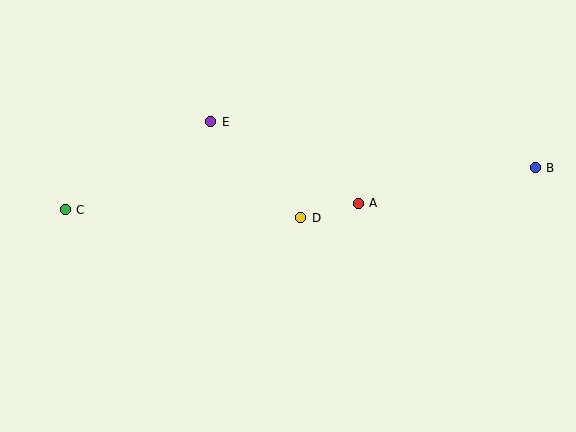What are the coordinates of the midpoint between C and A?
The midpoint between C and A is at (212, 207).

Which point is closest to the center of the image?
Point D at (301, 218) is closest to the center.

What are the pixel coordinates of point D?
Point D is at (301, 218).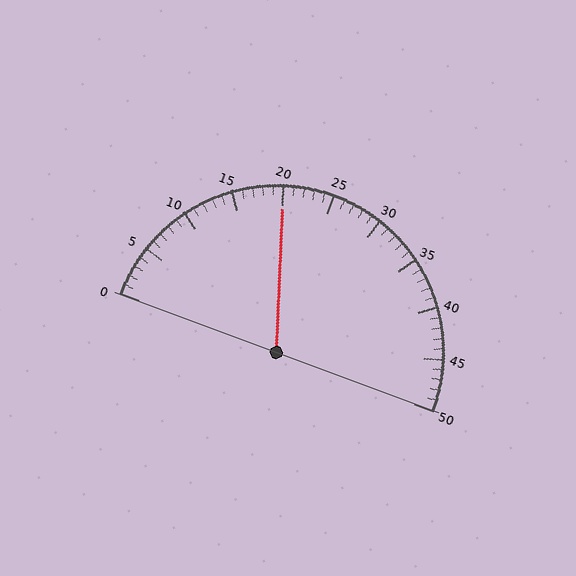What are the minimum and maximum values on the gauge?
The gauge ranges from 0 to 50.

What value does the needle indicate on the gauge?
The needle indicates approximately 20.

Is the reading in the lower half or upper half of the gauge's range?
The reading is in the lower half of the range (0 to 50).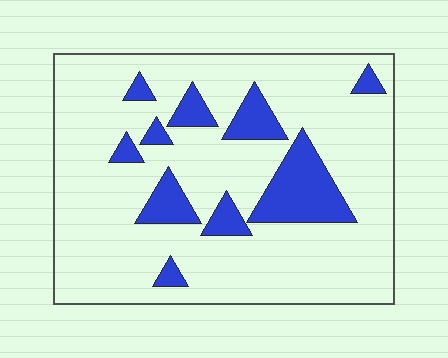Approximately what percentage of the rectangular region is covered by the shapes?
Approximately 15%.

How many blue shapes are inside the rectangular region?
10.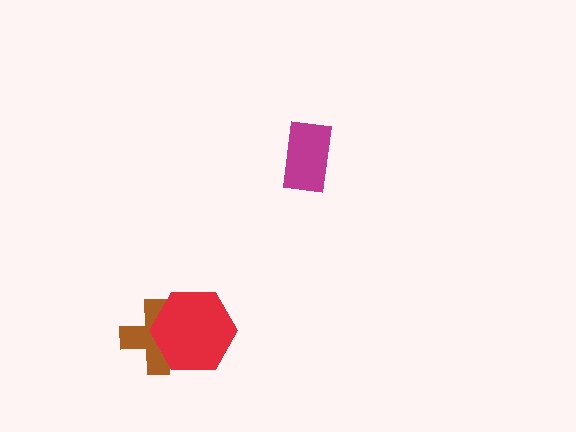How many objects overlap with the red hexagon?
1 object overlaps with the red hexagon.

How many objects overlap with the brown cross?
1 object overlaps with the brown cross.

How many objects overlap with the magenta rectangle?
0 objects overlap with the magenta rectangle.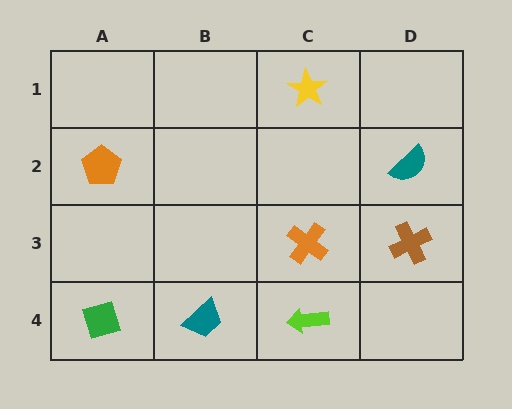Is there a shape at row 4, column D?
No, that cell is empty.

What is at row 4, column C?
A lime arrow.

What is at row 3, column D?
A brown cross.